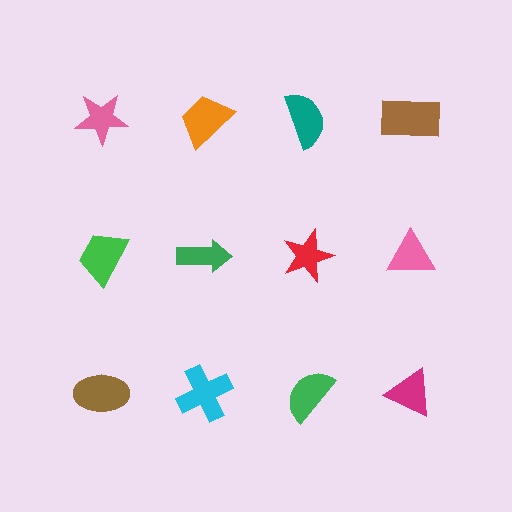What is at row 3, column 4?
A magenta triangle.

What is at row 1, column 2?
An orange trapezoid.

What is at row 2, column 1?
A green trapezoid.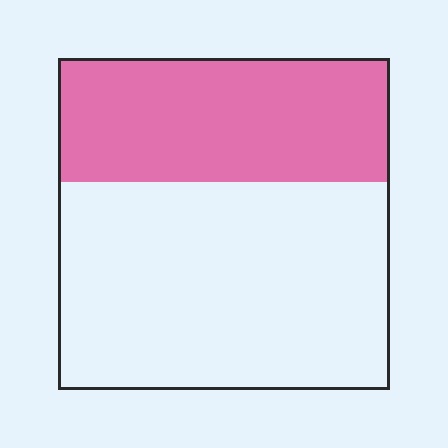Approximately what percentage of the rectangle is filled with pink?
Approximately 35%.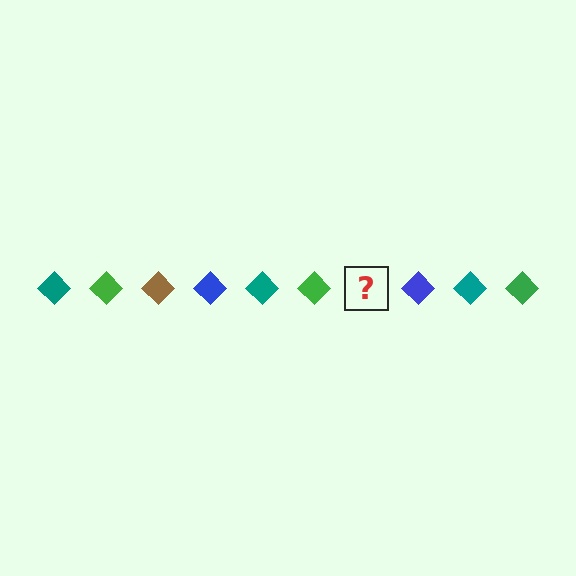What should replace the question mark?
The question mark should be replaced with a brown diamond.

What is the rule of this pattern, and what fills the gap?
The rule is that the pattern cycles through teal, green, brown, blue diamonds. The gap should be filled with a brown diamond.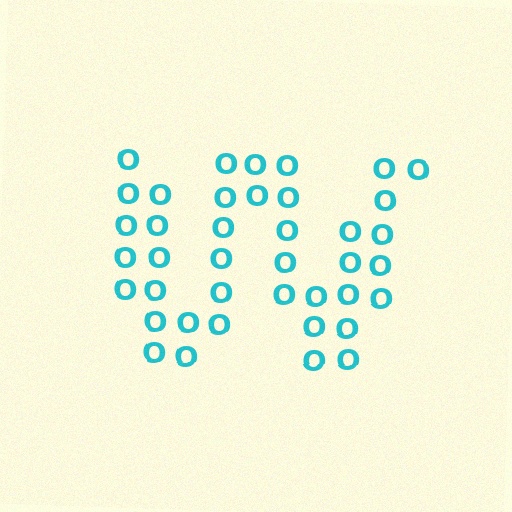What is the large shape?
The large shape is the letter W.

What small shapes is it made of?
It is made of small letter O's.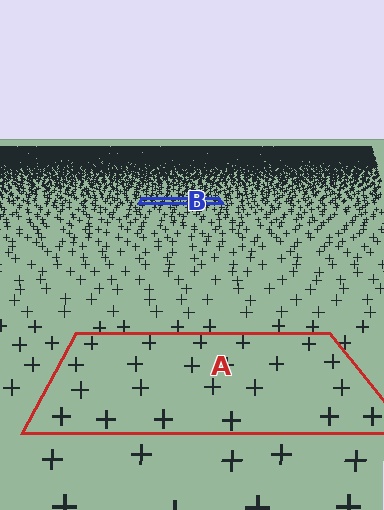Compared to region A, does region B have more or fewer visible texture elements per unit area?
Region B has more texture elements per unit area — they are packed more densely because it is farther away.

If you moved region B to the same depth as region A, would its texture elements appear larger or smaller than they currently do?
They would appear larger. At a closer depth, the same texture elements are projected at a bigger on-screen size.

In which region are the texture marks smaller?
The texture marks are smaller in region B, because it is farther away.